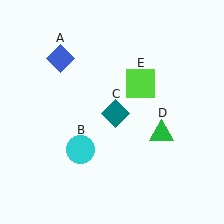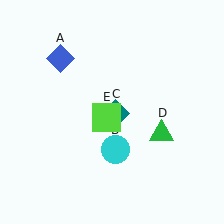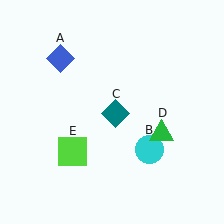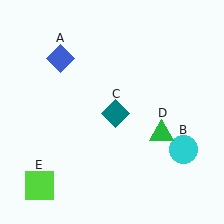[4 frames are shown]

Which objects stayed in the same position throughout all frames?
Blue diamond (object A) and teal diamond (object C) and green triangle (object D) remained stationary.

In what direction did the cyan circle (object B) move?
The cyan circle (object B) moved right.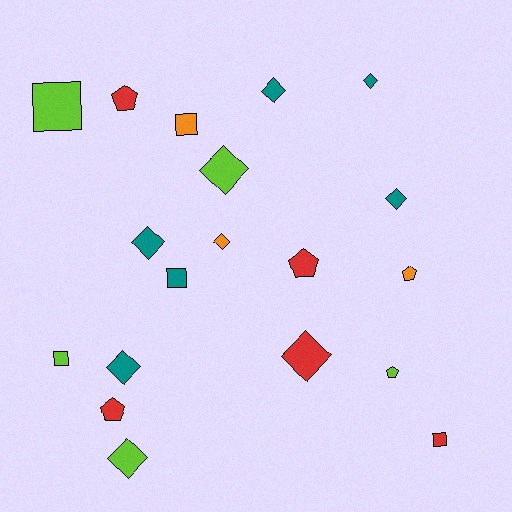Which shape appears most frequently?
Diamond, with 9 objects.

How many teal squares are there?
There is 1 teal square.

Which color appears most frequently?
Teal, with 6 objects.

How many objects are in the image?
There are 19 objects.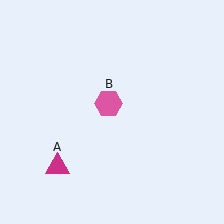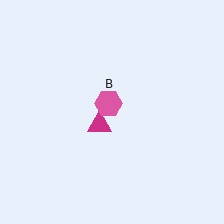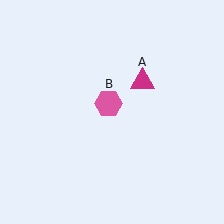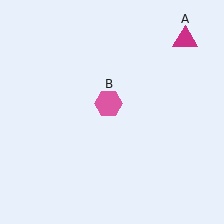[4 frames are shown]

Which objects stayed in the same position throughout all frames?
Pink hexagon (object B) remained stationary.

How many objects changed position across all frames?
1 object changed position: magenta triangle (object A).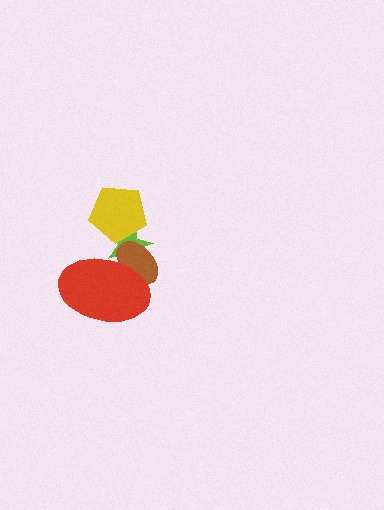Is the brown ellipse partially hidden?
Yes, it is partially covered by another shape.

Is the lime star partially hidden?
Yes, it is partially covered by another shape.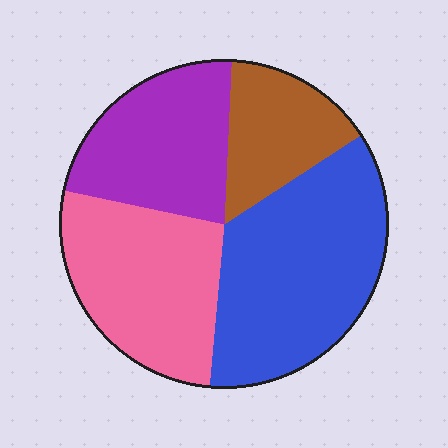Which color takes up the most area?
Blue, at roughly 35%.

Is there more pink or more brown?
Pink.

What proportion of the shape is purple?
Purple covers roughly 25% of the shape.